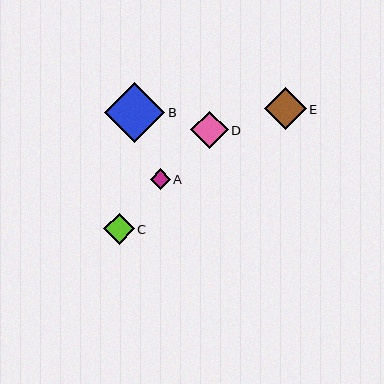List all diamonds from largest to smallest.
From largest to smallest: B, E, D, C, A.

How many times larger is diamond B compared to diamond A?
Diamond B is approximately 3.0 times the size of diamond A.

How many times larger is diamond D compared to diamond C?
Diamond D is approximately 1.2 times the size of diamond C.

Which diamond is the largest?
Diamond B is the largest with a size of approximately 61 pixels.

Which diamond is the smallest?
Diamond A is the smallest with a size of approximately 20 pixels.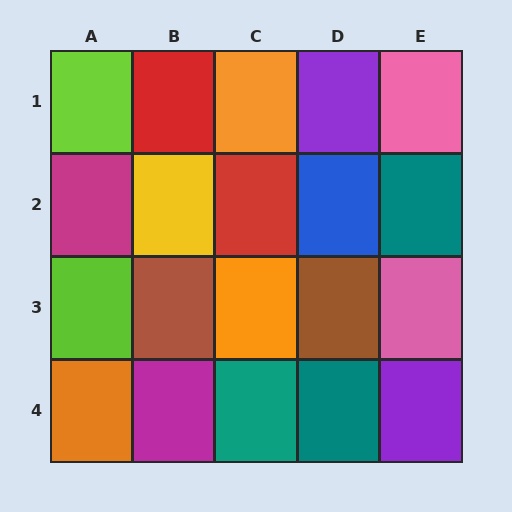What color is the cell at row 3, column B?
Brown.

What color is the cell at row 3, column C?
Orange.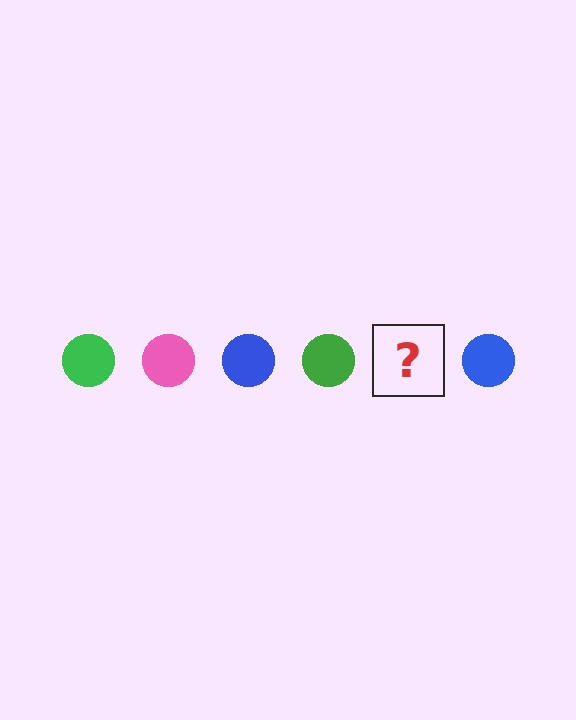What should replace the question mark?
The question mark should be replaced with a pink circle.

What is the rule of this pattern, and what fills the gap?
The rule is that the pattern cycles through green, pink, blue circles. The gap should be filled with a pink circle.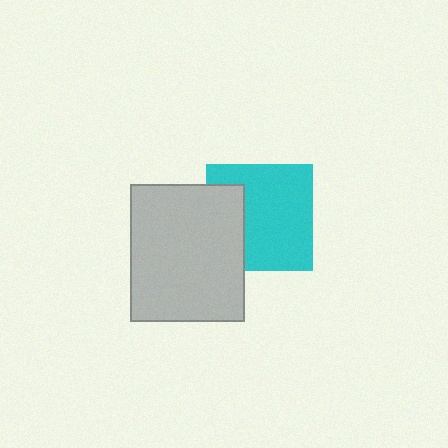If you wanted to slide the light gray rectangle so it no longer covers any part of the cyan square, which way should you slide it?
Slide it left — that is the most direct way to separate the two shapes.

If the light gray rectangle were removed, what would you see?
You would see the complete cyan square.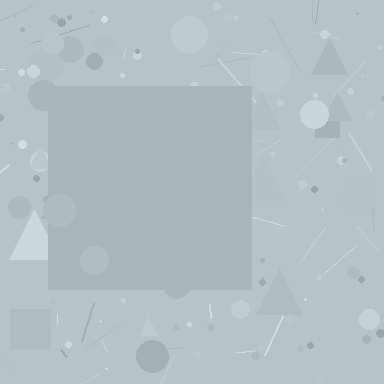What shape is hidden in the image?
A square is hidden in the image.